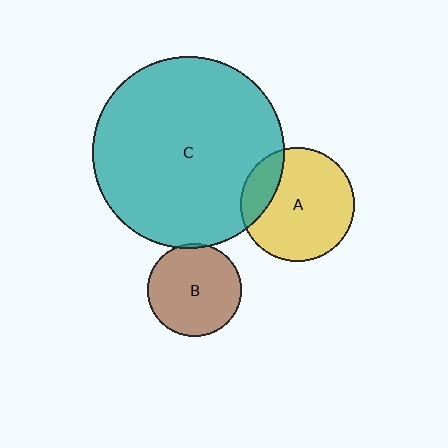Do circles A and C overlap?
Yes.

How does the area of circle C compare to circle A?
Approximately 2.8 times.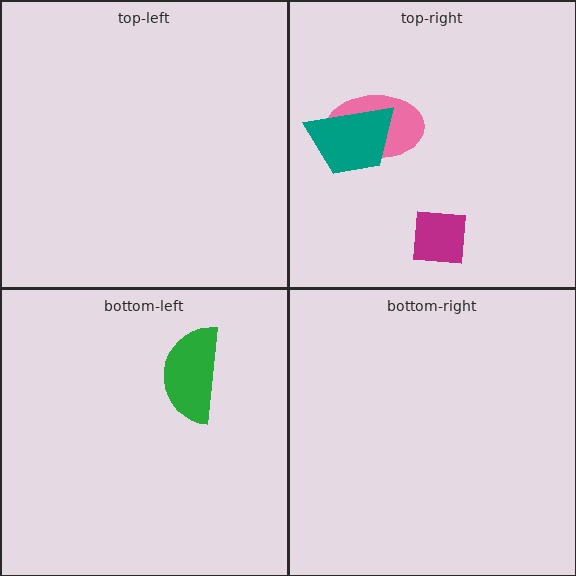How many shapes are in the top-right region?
3.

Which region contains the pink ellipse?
The top-right region.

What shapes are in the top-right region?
The pink ellipse, the teal trapezoid, the magenta square.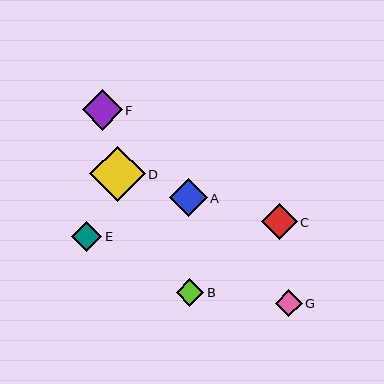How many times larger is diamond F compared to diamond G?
Diamond F is approximately 1.5 times the size of diamond G.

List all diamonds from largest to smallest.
From largest to smallest: D, F, A, C, E, B, G.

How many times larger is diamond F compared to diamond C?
Diamond F is approximately 1.1 times the size of diamond C.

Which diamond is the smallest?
Diamond G is the smallest with a size of approximately 27 pixels.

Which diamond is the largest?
Diamond D is the largest with a size of approximately 56 pixels.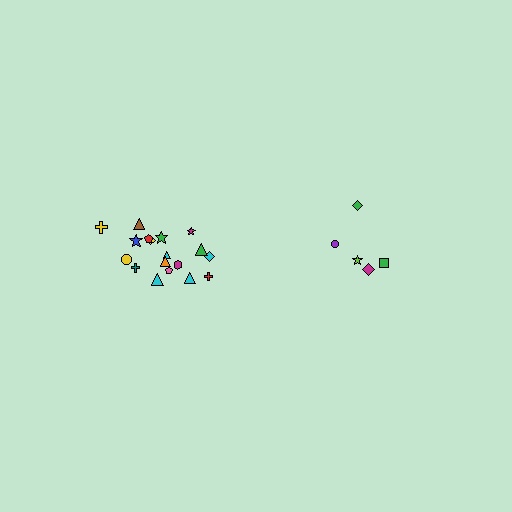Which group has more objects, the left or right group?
The left group.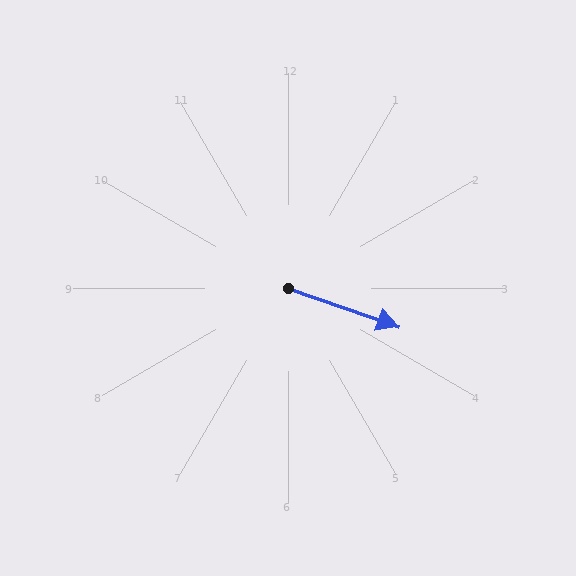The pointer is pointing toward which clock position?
Roughly 4 o'clock.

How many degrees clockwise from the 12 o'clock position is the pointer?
Approximately 109 degrees.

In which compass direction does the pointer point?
East.